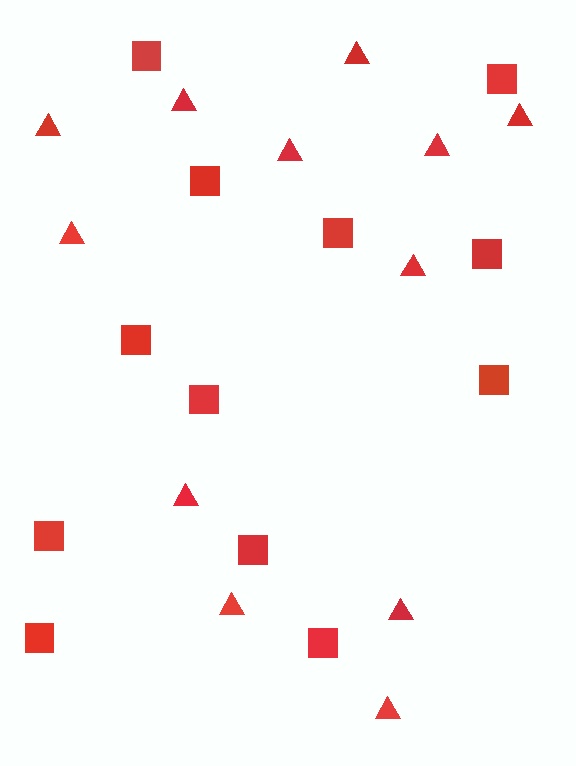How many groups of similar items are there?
There are 2 groups: one group of triangles (12) and one group of squares (12).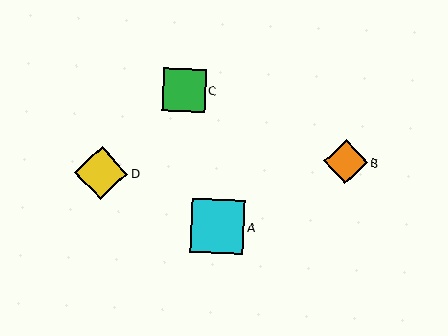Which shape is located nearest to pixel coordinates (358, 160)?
The orange diamond (labeled B) at (346, 162) is nearest to that location.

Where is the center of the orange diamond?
The center of the orange diamond is at (346, 162).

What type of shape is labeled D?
Shape D is a yellow diamond.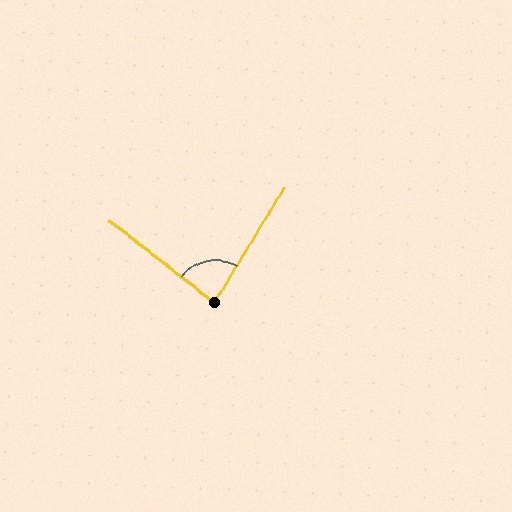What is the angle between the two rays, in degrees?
Approximately 83 degrees.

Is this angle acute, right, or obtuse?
It is acute.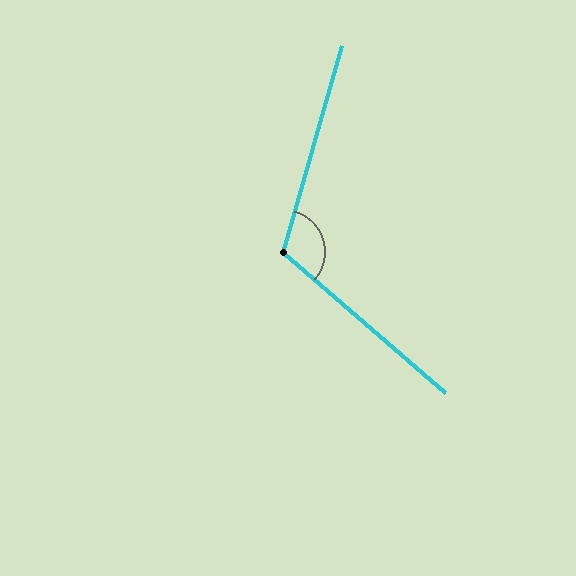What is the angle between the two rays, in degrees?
Approximately 115 degrees.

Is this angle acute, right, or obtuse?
It is obtuse.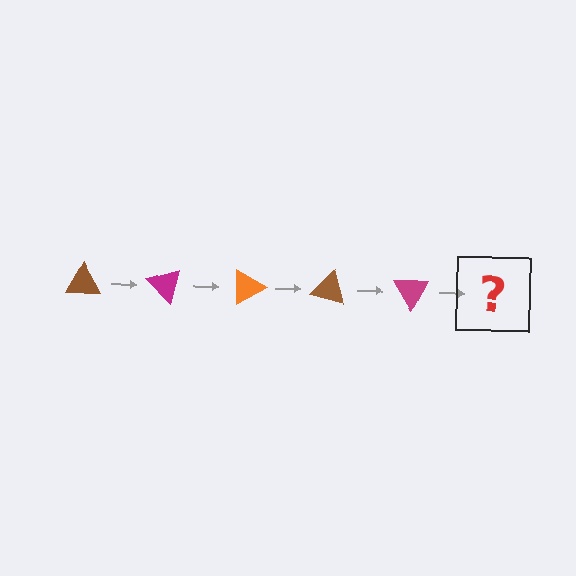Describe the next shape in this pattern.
It should be an orange triangle, rotated 225 degrees from the start.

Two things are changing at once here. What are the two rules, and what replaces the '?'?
The two rules are that it rotates 45 degrees each step and the color cycles through brown, magenta, and orange. The '?' should be an orange triangle, rotated 225 degrees from the start.